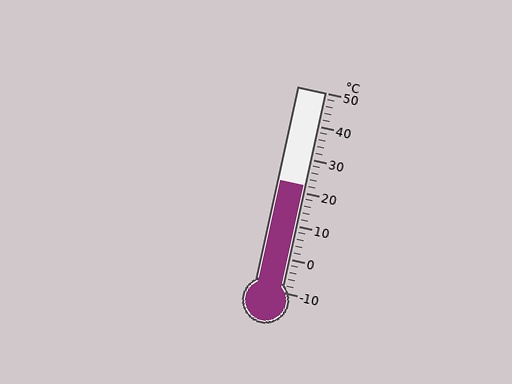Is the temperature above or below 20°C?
The temperature is above 20°C.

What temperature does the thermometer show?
The thermometer shows approximately 22°C.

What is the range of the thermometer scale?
The thermometer scale ranges from -10°C to 50°C.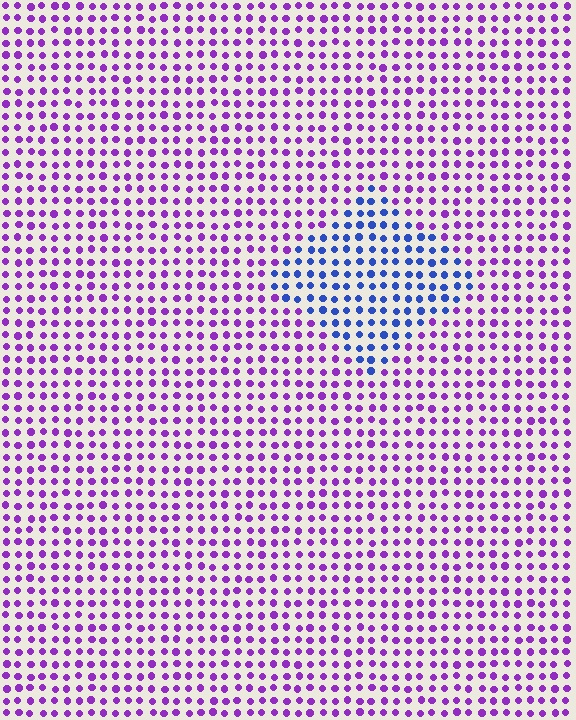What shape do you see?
I see a diamond.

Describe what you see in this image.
The image is filled with small purple elements in a uniform arrangement. A diamond-shaped region is visible where the elements are tinted to a slightly different hue, forming a subtle color boundary.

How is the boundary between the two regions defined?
The boundary is defined purely by a slight shift in hue (about 55 degrees). Spacing, size, and orientation are identical on both sides.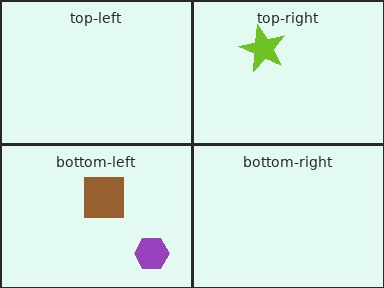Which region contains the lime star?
The top-right region.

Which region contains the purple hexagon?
The bottom-left region.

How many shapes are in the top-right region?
1.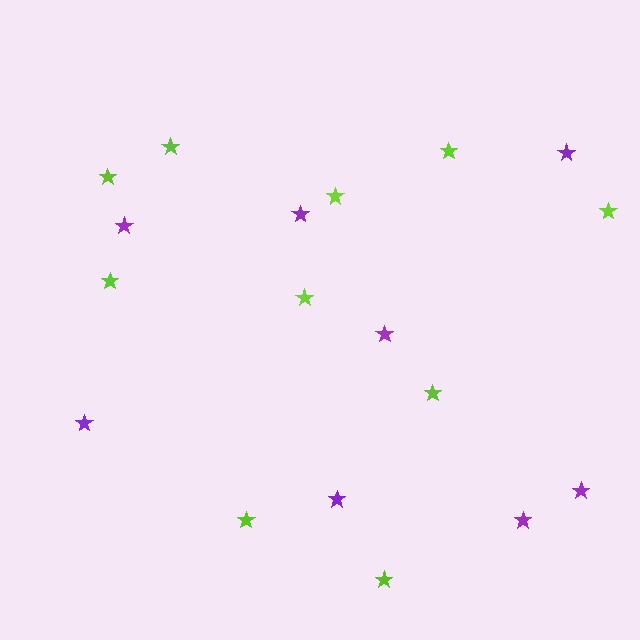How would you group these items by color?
There are 2 groups: one group of purple stars (8) and one group of lime stars (10).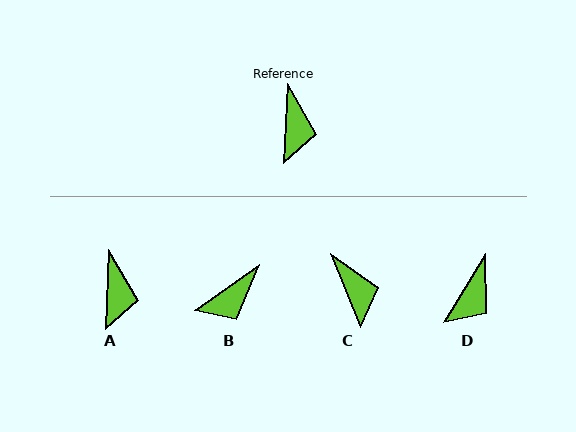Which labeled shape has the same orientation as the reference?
A.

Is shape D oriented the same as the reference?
No, it is off by about 29 degrees.